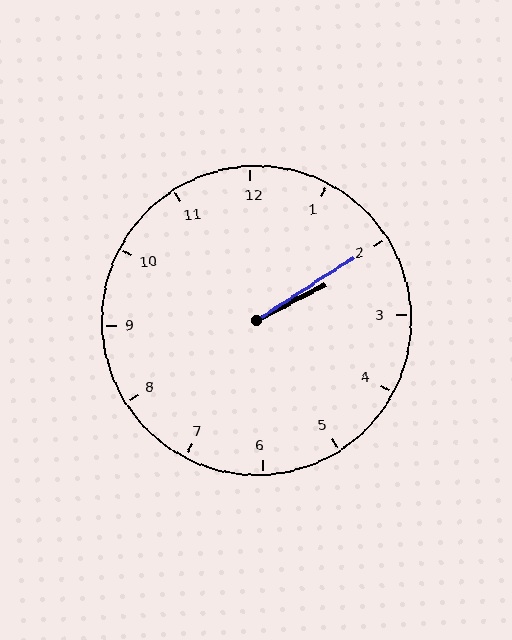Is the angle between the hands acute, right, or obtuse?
It is acute.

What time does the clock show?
2:10.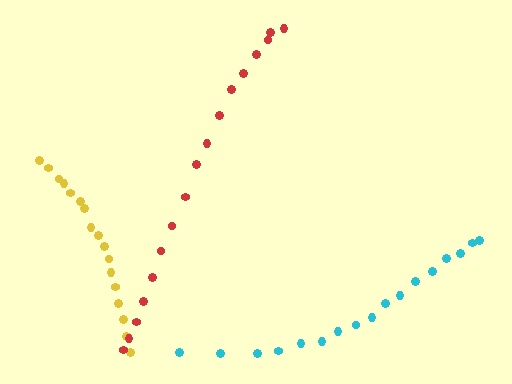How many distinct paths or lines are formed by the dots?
There are 3 distinct paths.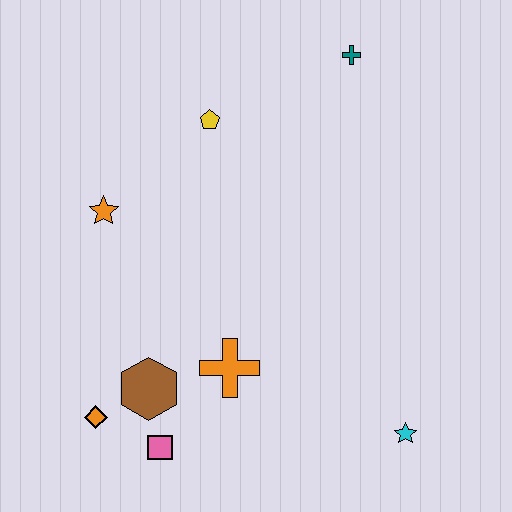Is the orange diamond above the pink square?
Yes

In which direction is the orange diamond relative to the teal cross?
The orange diamond is below the teal cross.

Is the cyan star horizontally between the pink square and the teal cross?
No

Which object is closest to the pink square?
The brown hexagon is closest to the pink square.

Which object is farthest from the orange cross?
The teal cross is farthest from the orange cross.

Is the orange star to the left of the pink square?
Yes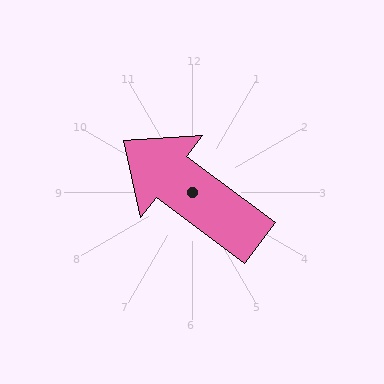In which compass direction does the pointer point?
Northwest.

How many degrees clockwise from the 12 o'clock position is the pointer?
Approximately 307 degrees.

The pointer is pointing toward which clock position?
Roughly 10 o'clock.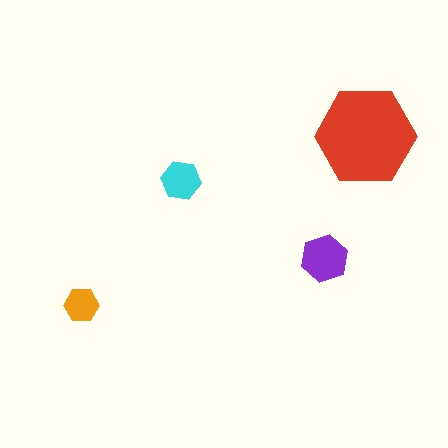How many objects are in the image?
There are 4 objects in the image.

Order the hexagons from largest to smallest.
the red one, the purple one, the cyan one, the orange one.